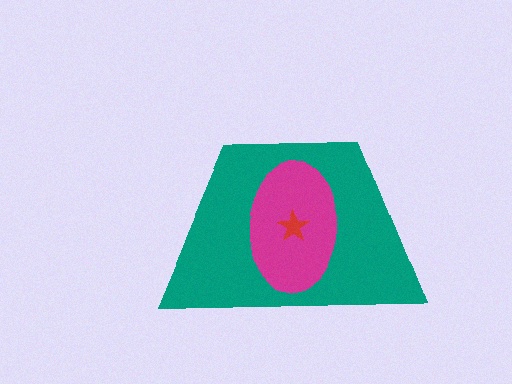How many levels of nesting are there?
3.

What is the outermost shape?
The teal trapezoid.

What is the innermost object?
The red star.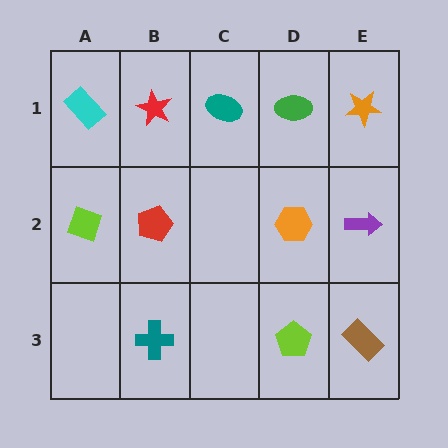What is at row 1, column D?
A green ellipse.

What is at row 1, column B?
A red star.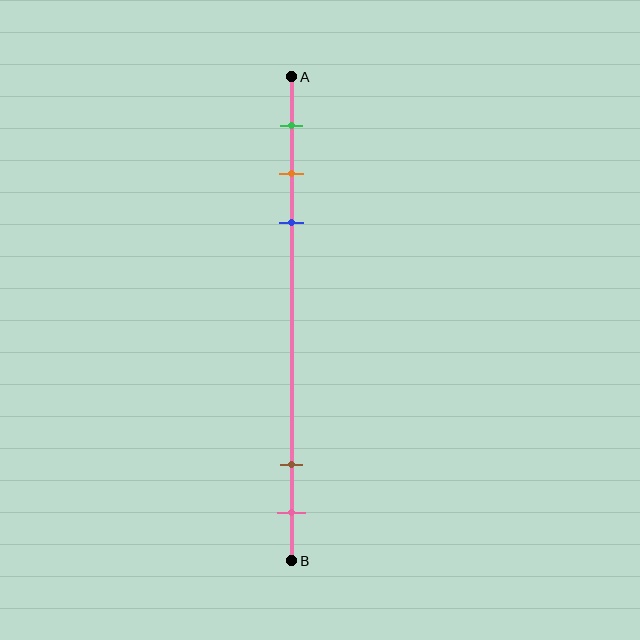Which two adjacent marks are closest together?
The orange and blue marks are the closest adjacent pair.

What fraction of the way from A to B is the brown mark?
The brown mark is approximately 80% (0.8) of the way from A to B.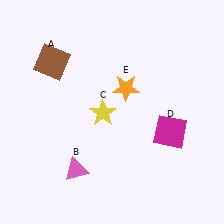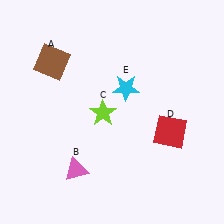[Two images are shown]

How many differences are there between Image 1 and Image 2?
There are 3 differences between the two images.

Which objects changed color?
C changed from yellow to lime. D changed from magenta to red. E changed from orange to cyan.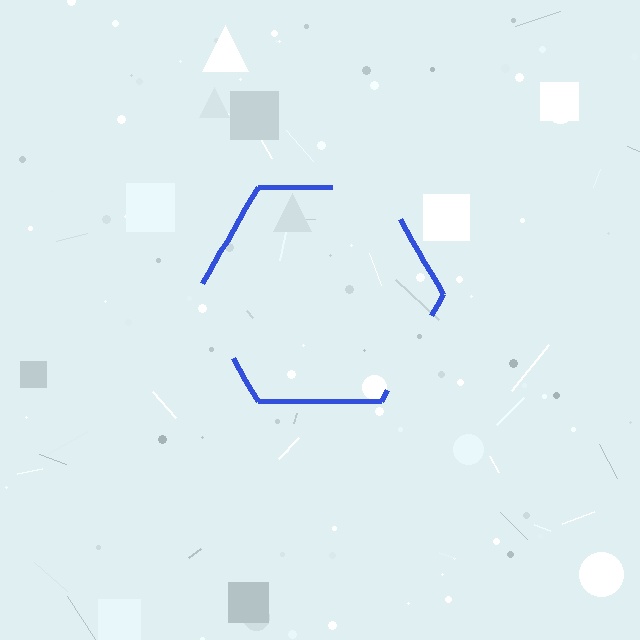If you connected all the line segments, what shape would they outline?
They would outline a hexagon.